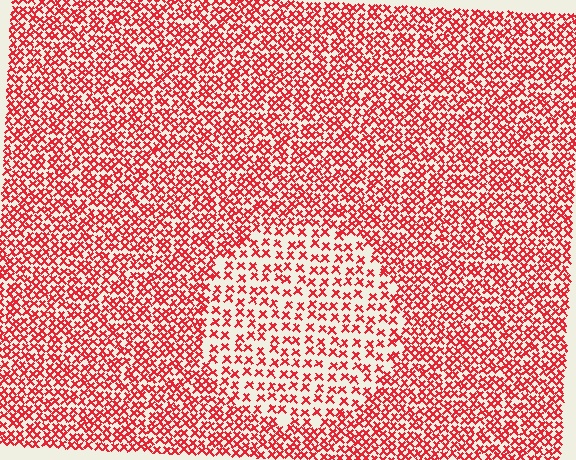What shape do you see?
I see a circle.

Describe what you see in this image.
The image contains small red elements arranged at two different densities. A circle-shaped region is visible where the elements are less densely packed than the surrounding area.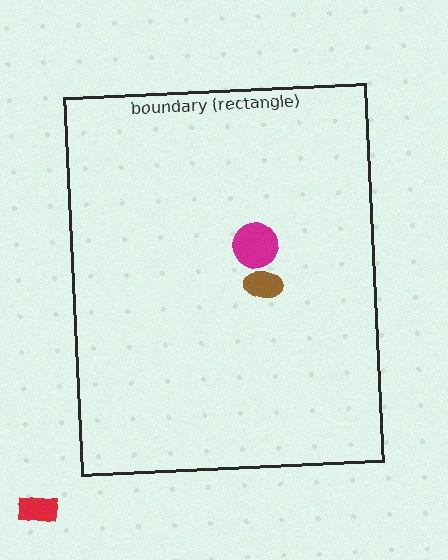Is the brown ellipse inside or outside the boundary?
Inside.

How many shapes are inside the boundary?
2 inside, 1 outside.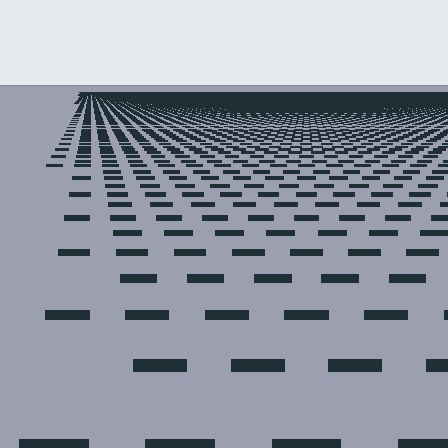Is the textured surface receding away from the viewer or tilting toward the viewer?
The surface is receding away from the viewer. Texture elements get smaller and denser toward the top.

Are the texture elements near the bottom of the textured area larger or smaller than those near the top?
Larger. Near the bottom, elements are closer to the viewer and appear at a bigger on-screen size.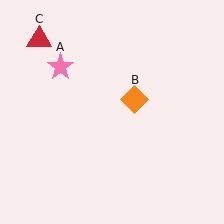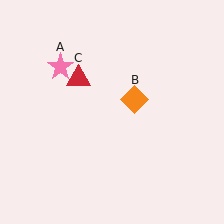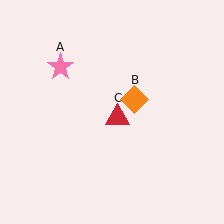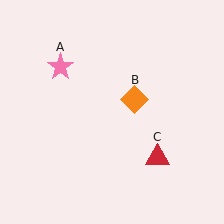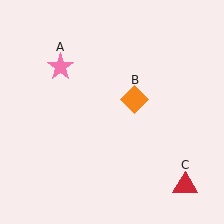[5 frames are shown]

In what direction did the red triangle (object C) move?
The red triangle (object C) moved down and to the right.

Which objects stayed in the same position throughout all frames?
Pink star (object A) and orange diamond (object B) remained stationary.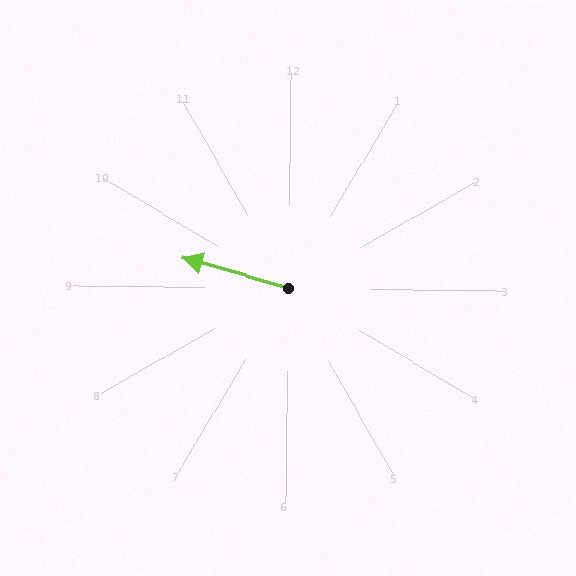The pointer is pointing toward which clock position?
Roughly 10 o'clock.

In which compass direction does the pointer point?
West.